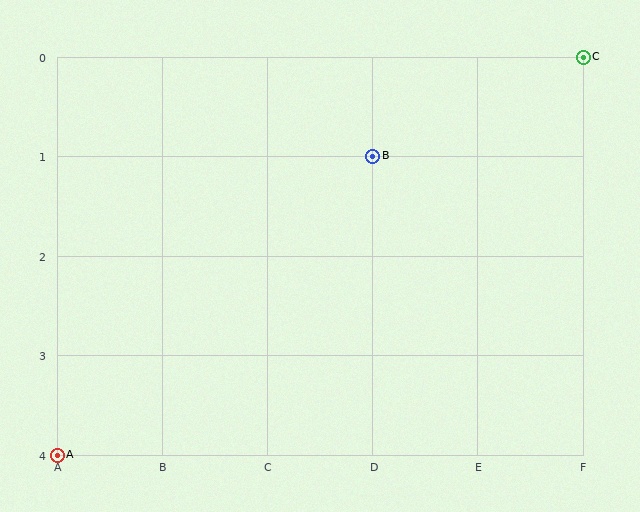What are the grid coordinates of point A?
Point A is at grid coordinates (A, 4).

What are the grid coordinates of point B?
Point B is at grid coordinates (D, 1).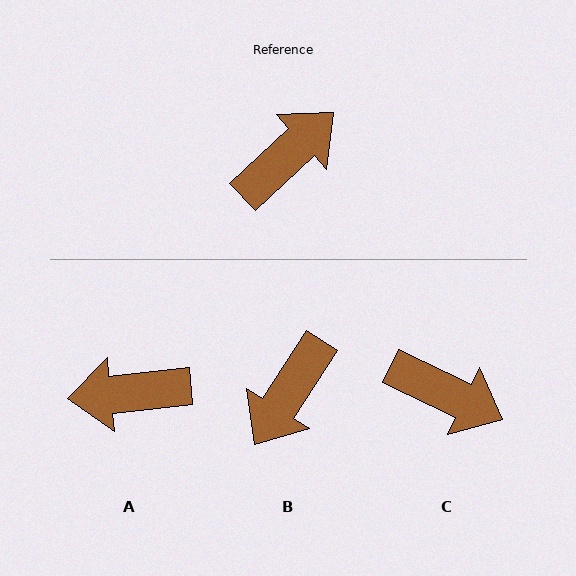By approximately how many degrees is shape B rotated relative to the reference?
Approximately 166 degrees clockwise.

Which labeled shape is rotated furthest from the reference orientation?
B, about 166 degrees away.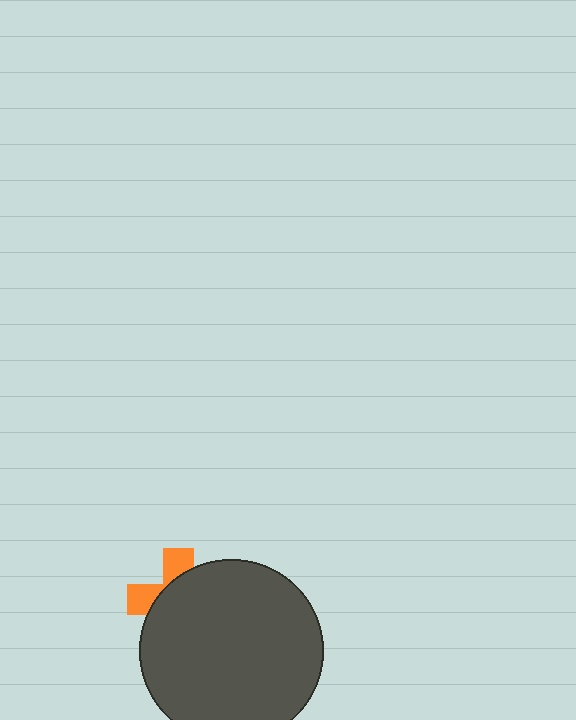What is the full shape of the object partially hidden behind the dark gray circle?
The partially hidden object is an orange cross.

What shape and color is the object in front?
The object in front is a dark gray circle.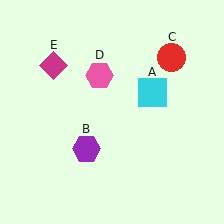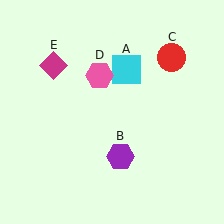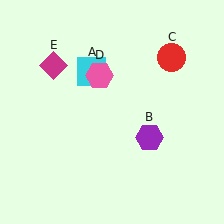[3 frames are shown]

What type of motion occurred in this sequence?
The cyan square (object A), purple hexagon (object B) rotated counterclockwise around the center of the scene.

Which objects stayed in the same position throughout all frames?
Red circle (object C) and pink hexagon (object D) and magenta diamond (object E) remained stationary.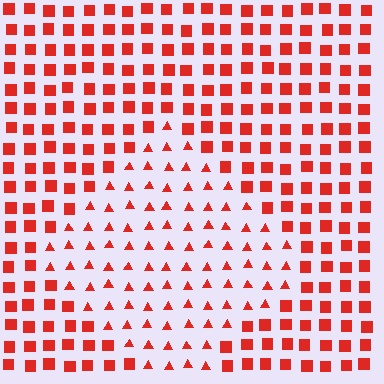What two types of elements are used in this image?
The image uses triangles inside the diamond region and squares outside it.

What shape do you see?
I see a diamond.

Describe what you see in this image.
The image is filled with small red elements arranged in a uniform grid. A diamond-shaped region contains triangles, while the surrounding area contains squares. The boundary is defined purely by the change in element shape.